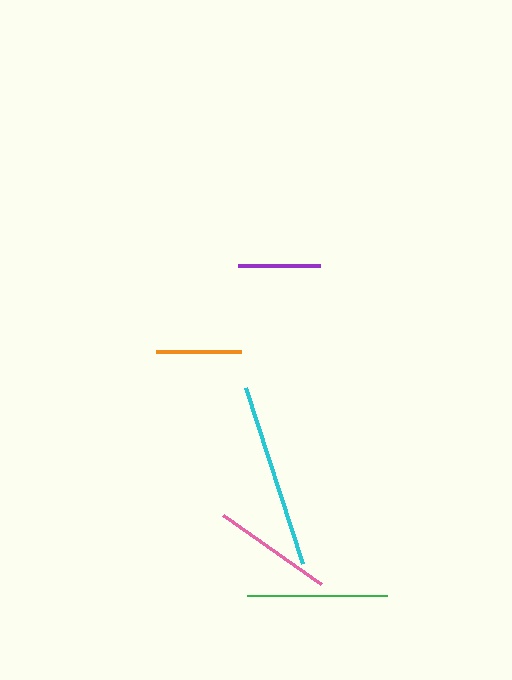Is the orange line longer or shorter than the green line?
The green line is longer than the orange line.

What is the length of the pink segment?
The pink segment is approximately 119 pixels long.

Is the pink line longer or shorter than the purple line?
The pink line is longer than the purple line.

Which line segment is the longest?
The cyan line is the longest at approximately 185 pixels.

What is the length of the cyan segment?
The cyan segment is approximately 185 pixels long.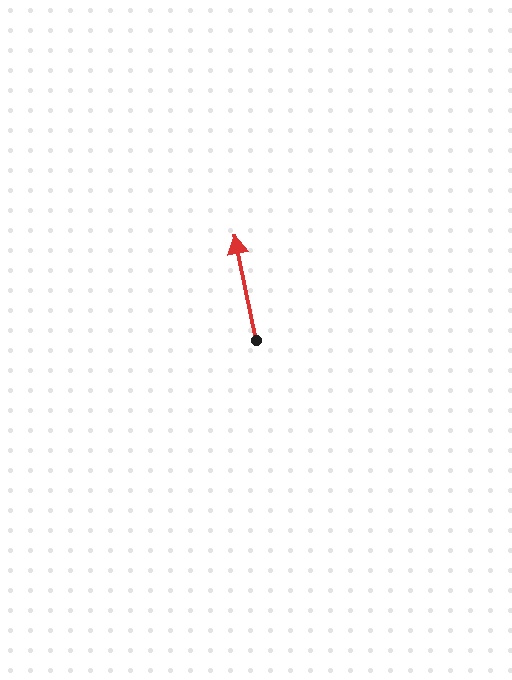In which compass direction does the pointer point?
North.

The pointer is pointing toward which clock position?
Roughly 12 o'clock.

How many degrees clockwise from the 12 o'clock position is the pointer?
Approximately 348 degrees.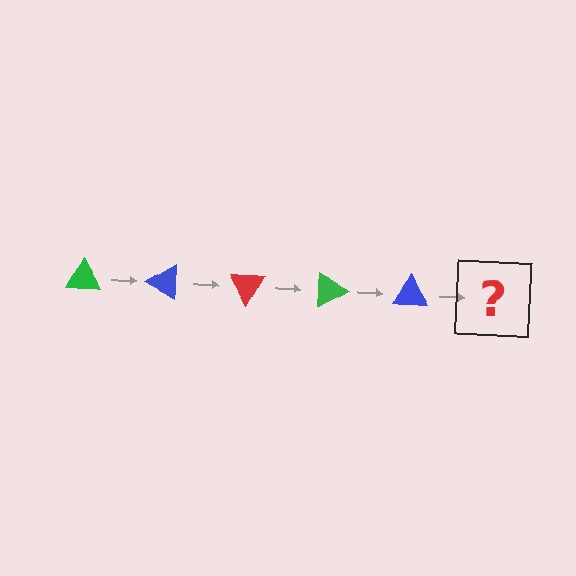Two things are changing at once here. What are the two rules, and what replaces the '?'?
The two rules are that it rotates 30 degrees each step and the color cycles through green, blue, and red. The '?' should be a red triangle, rotated 150 degrees from the start.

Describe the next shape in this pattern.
It should be a red triangle, rotated 150 degrees from the start.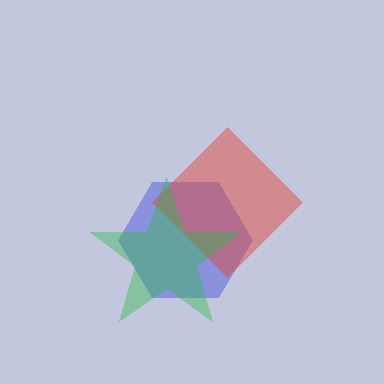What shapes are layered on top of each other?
The layered shapes are: a blue hexagon, a red diamond, a green star.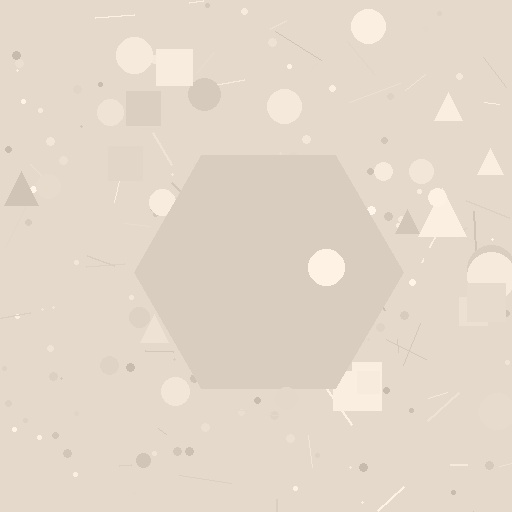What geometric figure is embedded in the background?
A hexagon is embedded in the background.